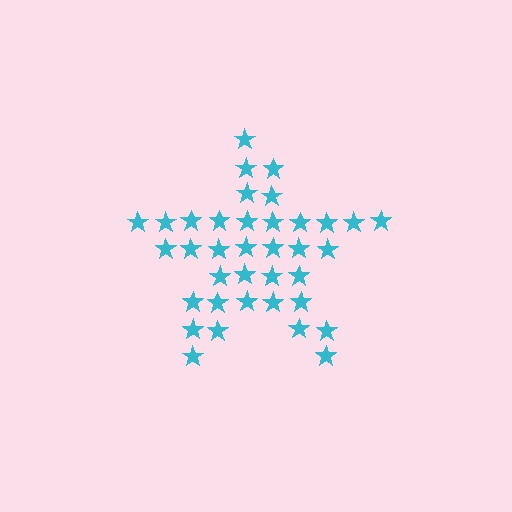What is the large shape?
The large shape is a star.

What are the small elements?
The small elements are stars.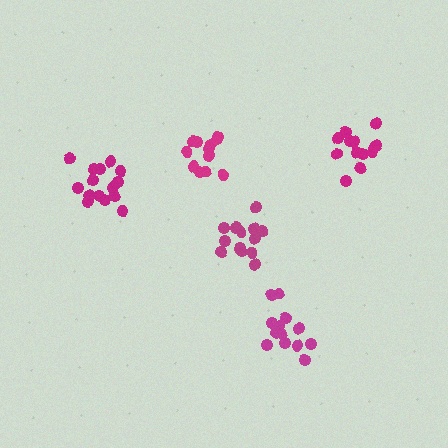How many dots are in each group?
Group 1: 15 dots, Group 2: 14 dots, Group 3: 14 dots, Group 4: 13 dots, Group 5: 12 dots (68 total).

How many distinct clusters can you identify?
There are 5 distinct clusters.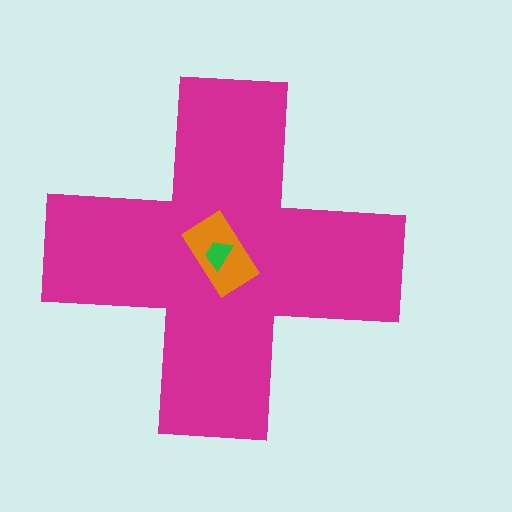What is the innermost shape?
The green trapezoid.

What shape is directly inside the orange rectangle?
The green trapezoid.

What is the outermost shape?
The magenta cross.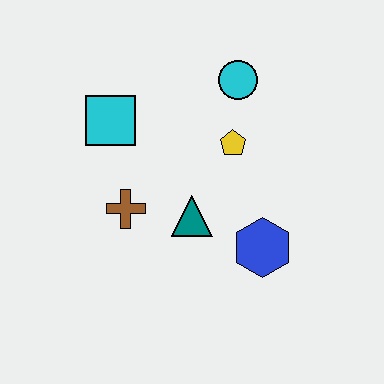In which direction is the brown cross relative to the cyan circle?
The brown cross is below the cyan circle.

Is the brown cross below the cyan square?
Yes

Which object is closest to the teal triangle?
The brown cross is closest to the teal triangle.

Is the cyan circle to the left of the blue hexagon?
Yes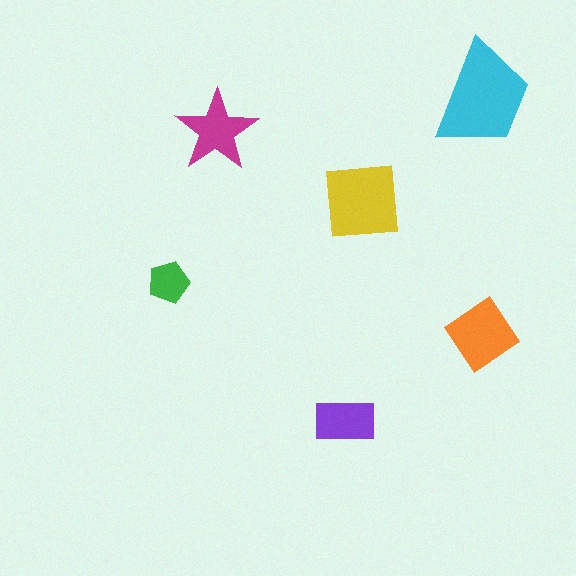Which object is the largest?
The cyan trapezoid.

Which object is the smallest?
The green pentagon.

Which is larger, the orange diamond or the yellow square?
The yellow square.